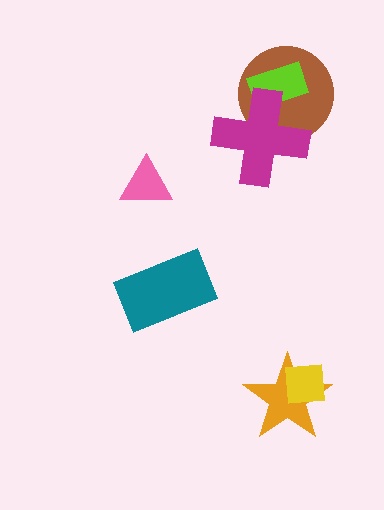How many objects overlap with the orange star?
1 object overlaps with the orange star.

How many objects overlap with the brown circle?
2 objects overlap with the brown circle.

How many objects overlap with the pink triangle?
0 objects overlap with the pink triangle.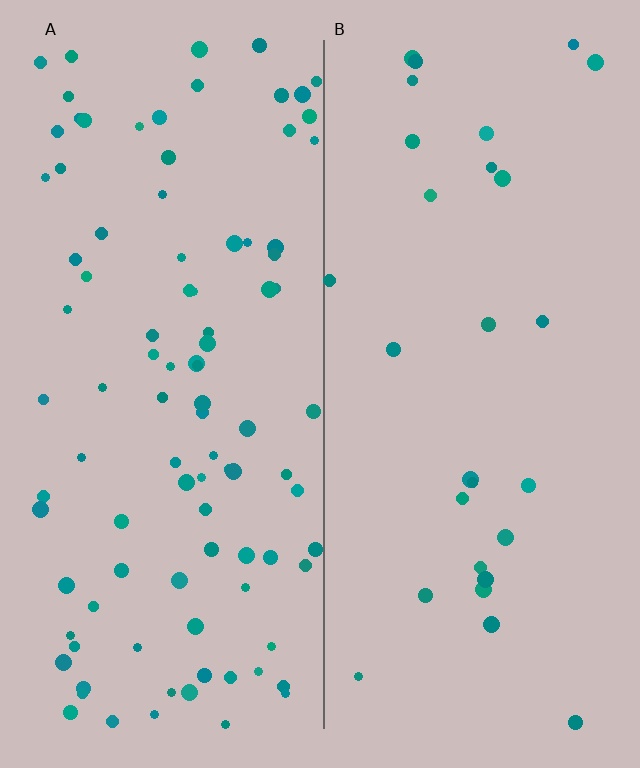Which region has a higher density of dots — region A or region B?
A (the left).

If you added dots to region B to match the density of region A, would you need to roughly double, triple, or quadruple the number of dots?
Approximately triple.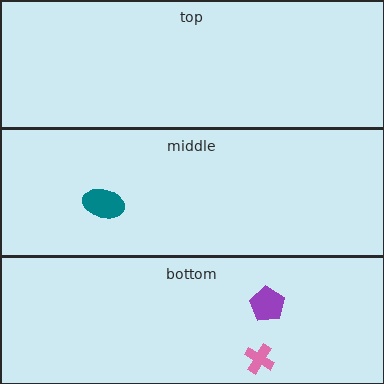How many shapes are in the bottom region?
2.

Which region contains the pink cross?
The bottom region.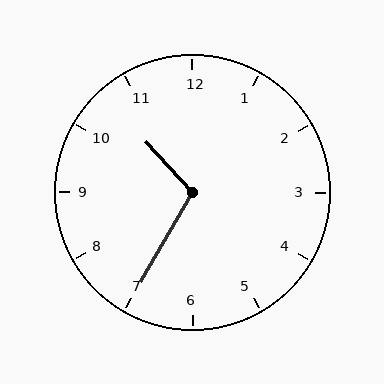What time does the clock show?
10:35.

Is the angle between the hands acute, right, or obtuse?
It is obtuse.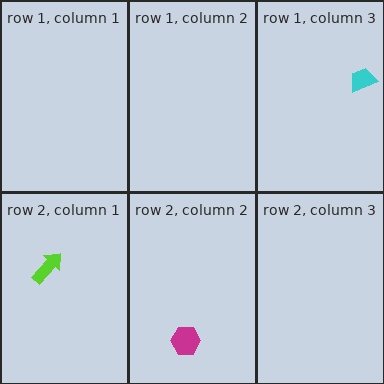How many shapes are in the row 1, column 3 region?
1.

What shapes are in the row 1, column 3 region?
The cyan trapezoid.